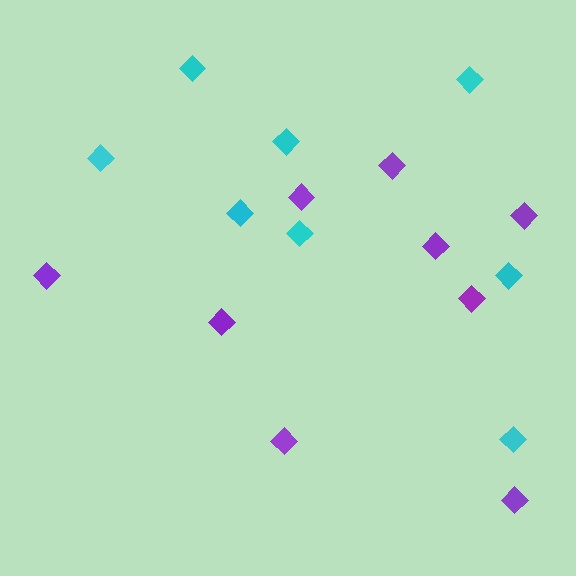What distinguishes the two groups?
There are 2 groups: one group of cyan diamonds (8) and one group of purple diamonds (9).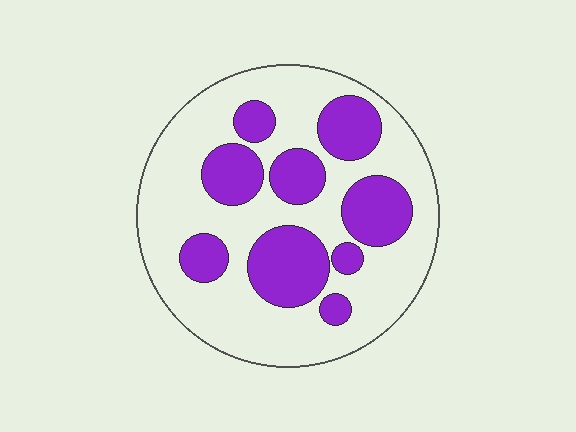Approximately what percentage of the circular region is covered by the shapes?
Approximately 35%.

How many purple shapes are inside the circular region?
9.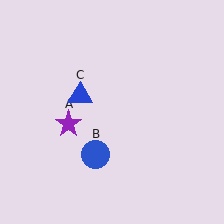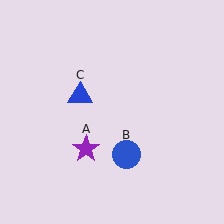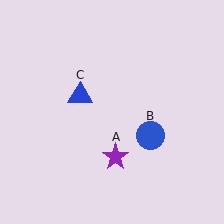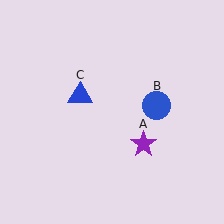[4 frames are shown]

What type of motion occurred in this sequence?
The purple star (object A), blue circle (object B) rotated counterclockwise around the center of the scene.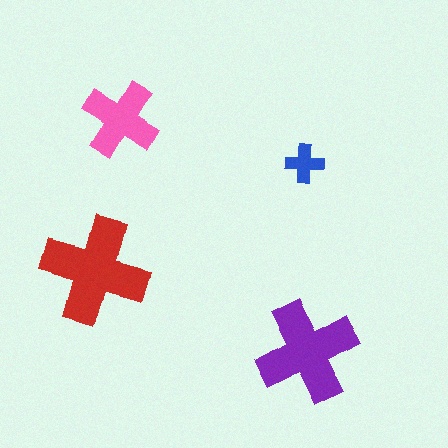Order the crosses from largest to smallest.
the red one, the purple one, the pink one, the blue one.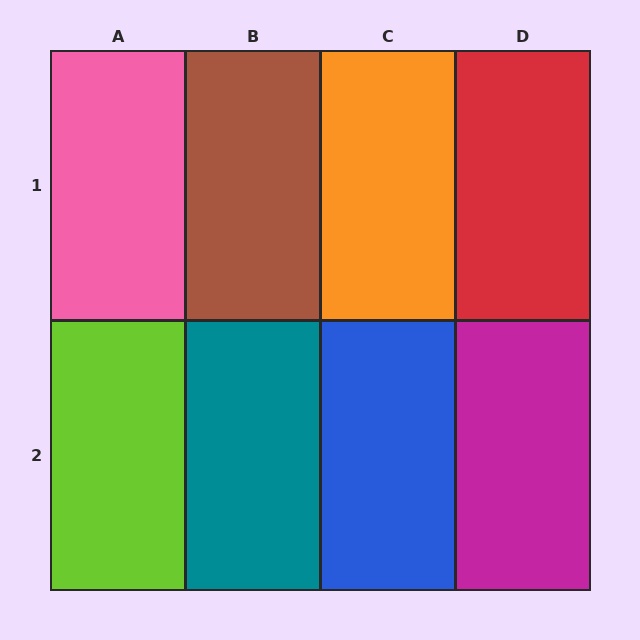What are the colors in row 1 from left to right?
Pink, brown, orange, red.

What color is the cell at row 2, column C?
Blue.